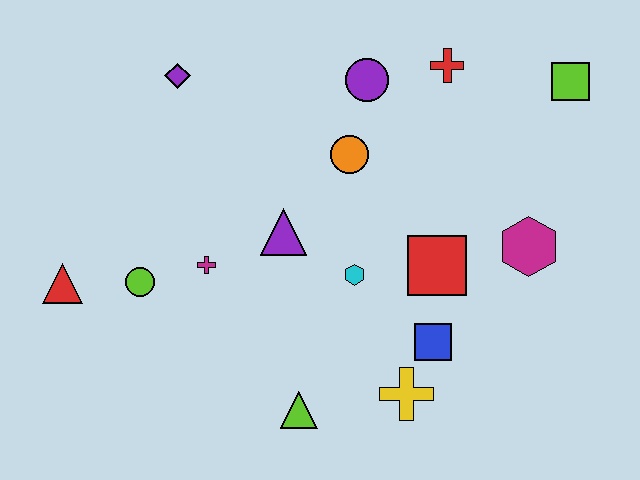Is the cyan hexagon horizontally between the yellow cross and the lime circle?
Yes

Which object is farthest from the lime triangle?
The lime square is farthest from the lime triangle.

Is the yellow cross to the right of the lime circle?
Yes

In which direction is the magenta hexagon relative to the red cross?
The magenta hexagon is below the red cross.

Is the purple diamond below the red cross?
Yes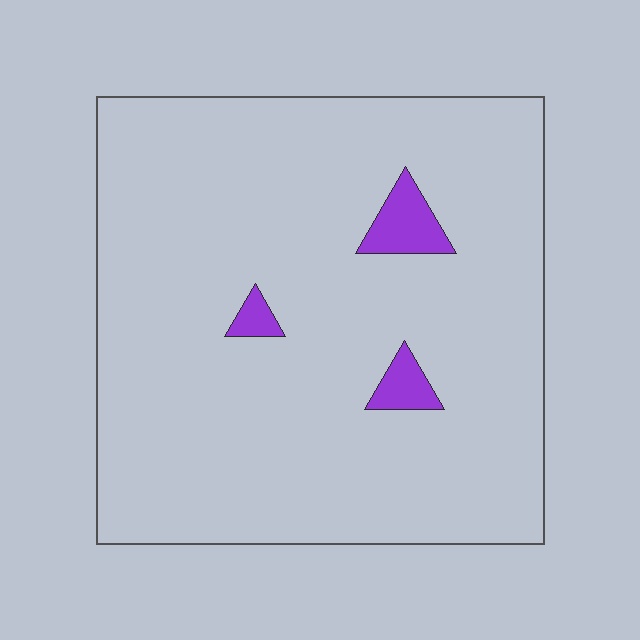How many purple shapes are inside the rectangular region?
3.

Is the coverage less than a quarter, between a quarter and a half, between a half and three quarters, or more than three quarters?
Less than a quarter.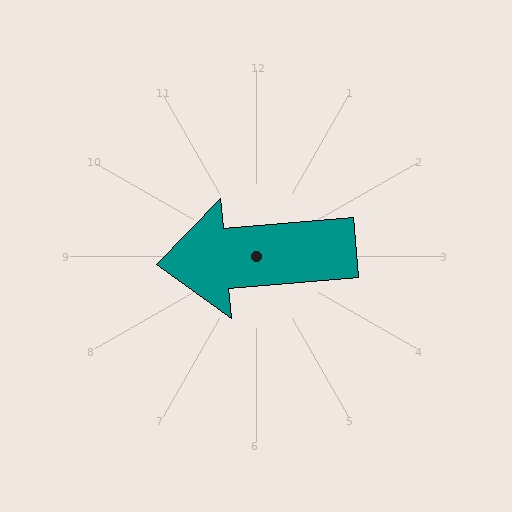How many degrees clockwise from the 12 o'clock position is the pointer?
Approximately 265 degrees.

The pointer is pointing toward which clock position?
Roughly 9 o'clock.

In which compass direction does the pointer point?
West.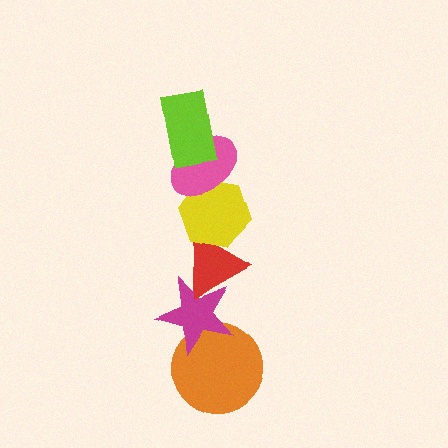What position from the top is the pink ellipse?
The pink ellipse is 2nd from the top.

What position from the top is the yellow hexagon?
The yellow hexagon is 3rd from the top.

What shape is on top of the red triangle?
The yellow hexagon is on top of the red triangle.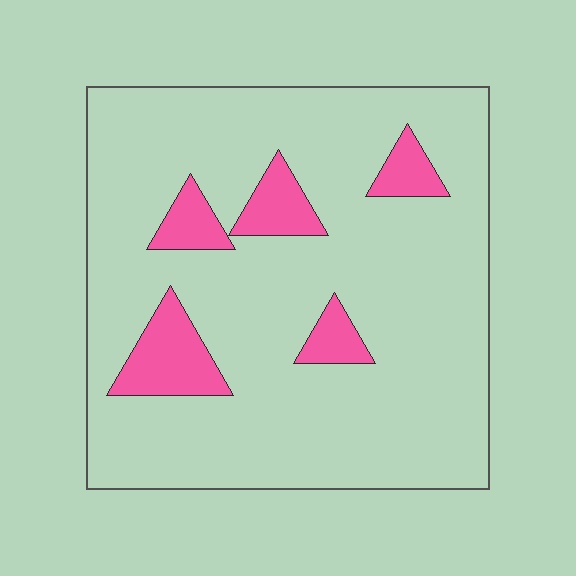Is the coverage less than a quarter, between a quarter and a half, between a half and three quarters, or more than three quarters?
Less than a quarter.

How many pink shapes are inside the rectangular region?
5.